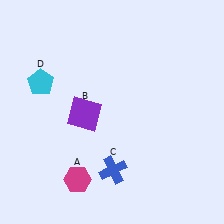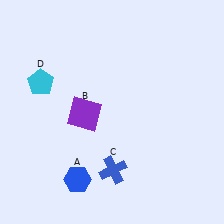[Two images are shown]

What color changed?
The hexagon (A) changed from magenta in Image 1 to blue in Image 2.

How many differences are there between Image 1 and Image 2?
There is 1 difference between the two images.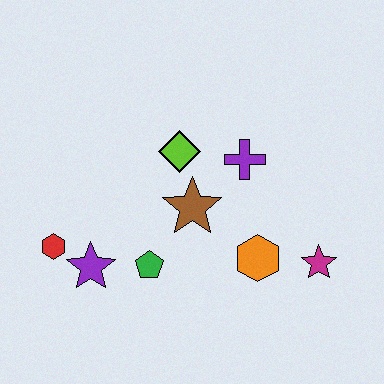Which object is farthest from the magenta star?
The red hexagon is farthest from the magenta star.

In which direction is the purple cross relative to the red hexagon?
The purple cross is to the right of the red hexagon.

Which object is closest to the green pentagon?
The purple star is closest to the green pentagon.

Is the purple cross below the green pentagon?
No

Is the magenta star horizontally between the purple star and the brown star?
No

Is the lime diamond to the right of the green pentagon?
Yes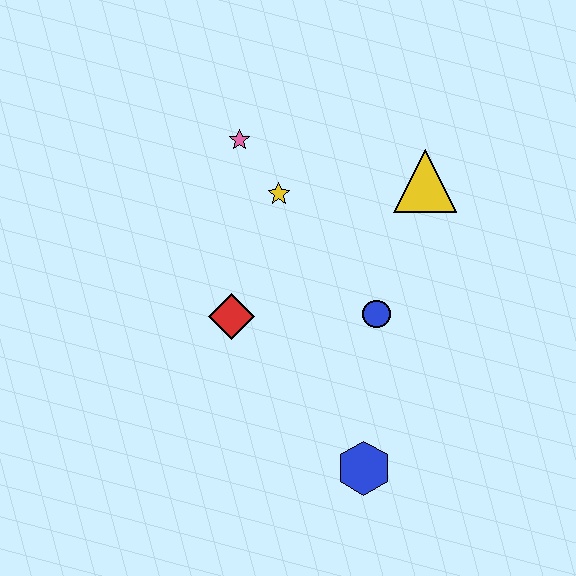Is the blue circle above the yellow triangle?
No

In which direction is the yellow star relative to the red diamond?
The yellow star is above the red diamond.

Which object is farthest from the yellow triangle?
The blue hexagon is farthest from the yellow triangle.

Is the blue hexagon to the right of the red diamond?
Yes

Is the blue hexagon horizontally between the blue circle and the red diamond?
Yes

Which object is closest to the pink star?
The yellow star is closest to the pink star.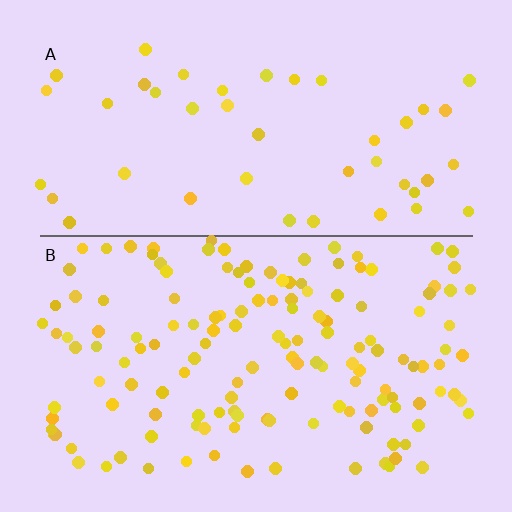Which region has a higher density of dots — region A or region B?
B (the bottom).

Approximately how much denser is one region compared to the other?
Approximately 3.2× — region B over region A.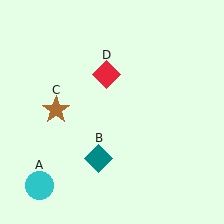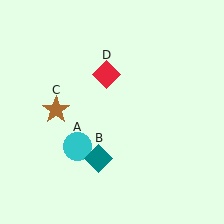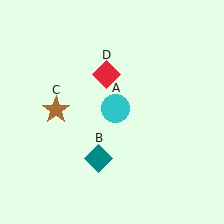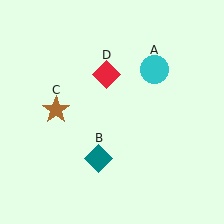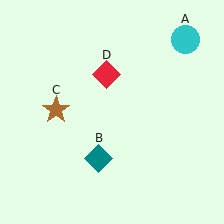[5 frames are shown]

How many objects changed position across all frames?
1 object changed position: cyan circle (object A).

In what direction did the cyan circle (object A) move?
The cyan circle (object A) moved up and to the right.